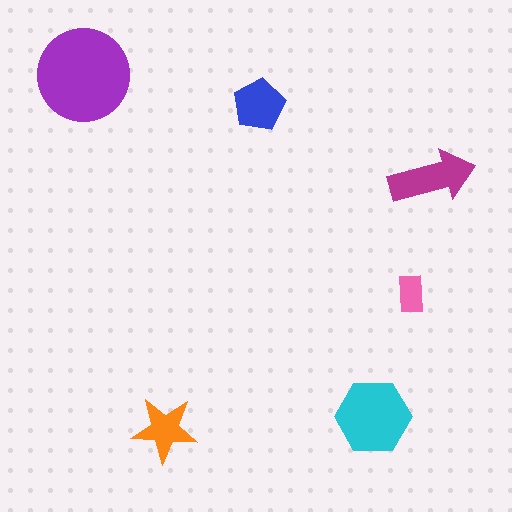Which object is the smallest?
The pink rectangle.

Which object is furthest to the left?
The purple circle is leftmost.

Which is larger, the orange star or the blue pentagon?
The blue pentagon.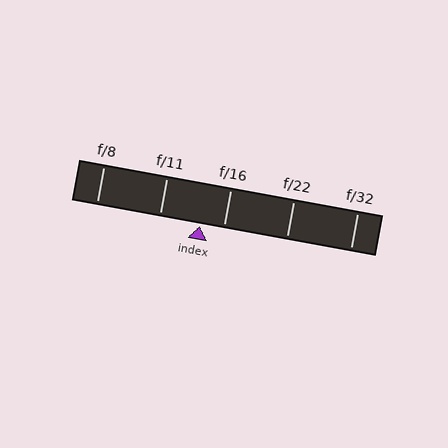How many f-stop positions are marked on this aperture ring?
There are 5 f-stop positions marked.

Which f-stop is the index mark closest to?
The index mark is closest to f/16.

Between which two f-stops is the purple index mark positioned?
The index mark is between f/11 and f/16.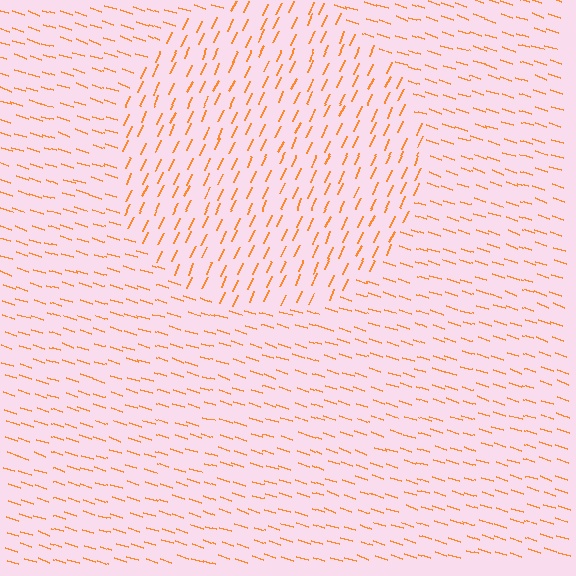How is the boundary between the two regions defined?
The boundary is defined purely by a change in line orientation (approximately 83 degrees difference). All lines are the same color and thickness.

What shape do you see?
I see a circle.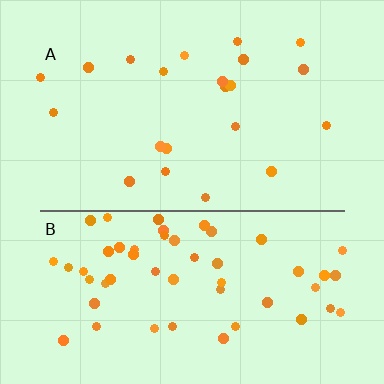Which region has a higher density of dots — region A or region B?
B (the bottom).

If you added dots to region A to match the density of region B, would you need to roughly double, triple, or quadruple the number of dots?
Approximately triple.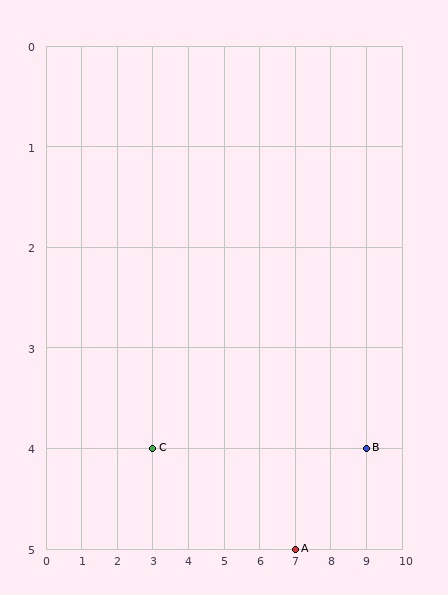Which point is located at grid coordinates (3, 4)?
Point C is at (3, 4).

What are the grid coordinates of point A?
Point A is at grid coordinates (7, 5).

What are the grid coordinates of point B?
Point B is at grid coordinates (9, 4).